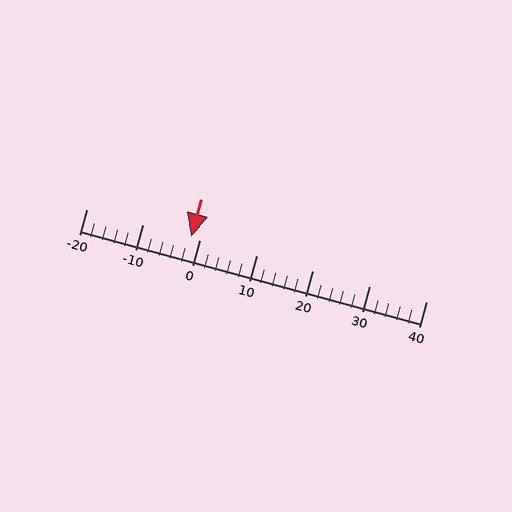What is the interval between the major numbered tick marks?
The major tick marks are spaced 10 units apart.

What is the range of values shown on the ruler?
The ruler shows values from -20 to 40.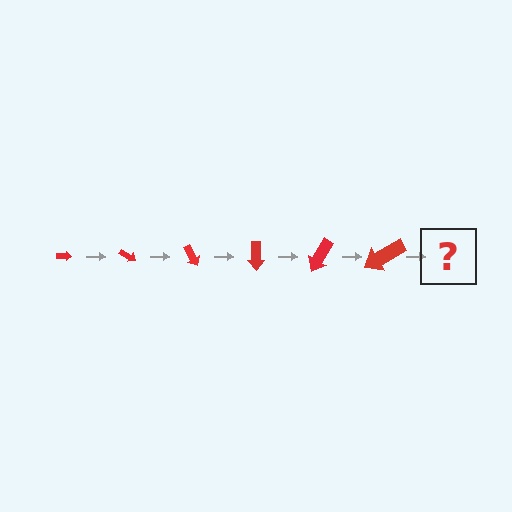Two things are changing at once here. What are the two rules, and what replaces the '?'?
The two rules are that the arrow grows larger each step and it rotates 30 degrees each step. The '?' should be an arrow, larger than the previous one and rotated 180 degrees from the start.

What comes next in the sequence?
The next element should be an arrow, larger than the previous one and rotated 180 degrees from the start.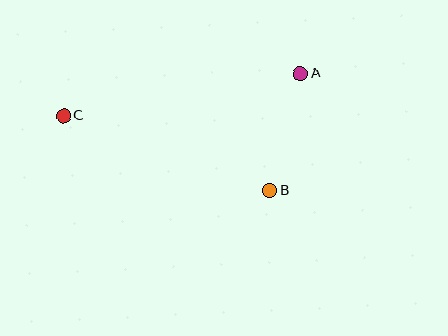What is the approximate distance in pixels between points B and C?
The distance between B and C is approximately 220 pixels.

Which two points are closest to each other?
Points A and B are closest to each other.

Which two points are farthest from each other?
Points A and C are farthest from each other.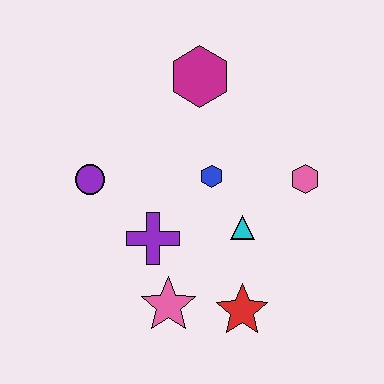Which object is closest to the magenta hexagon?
The blue hexagon is closest to the magenta hexagon.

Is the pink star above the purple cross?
No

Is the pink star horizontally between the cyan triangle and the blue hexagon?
No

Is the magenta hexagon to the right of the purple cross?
Yes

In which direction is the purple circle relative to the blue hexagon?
The purple circle is to the left of the blue hexagon.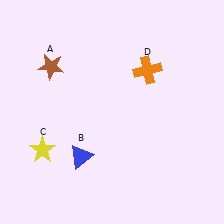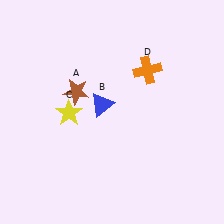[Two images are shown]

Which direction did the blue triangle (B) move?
The blue triangle (B) moved up.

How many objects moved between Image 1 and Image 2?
3 objects moved between the two images.